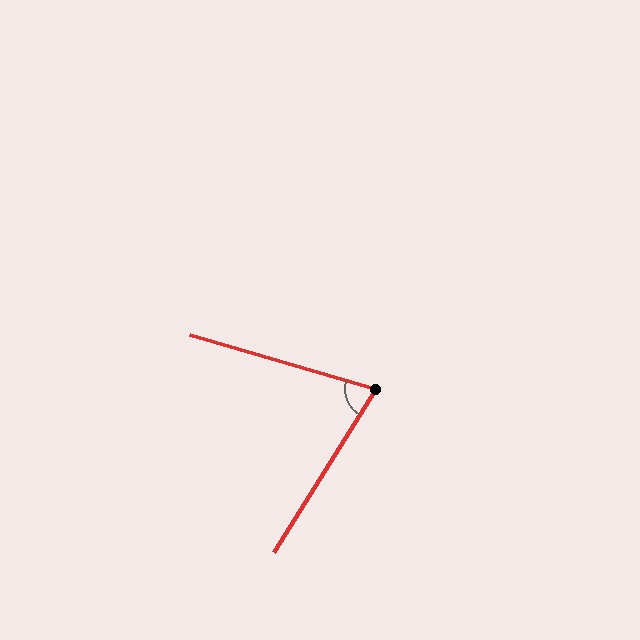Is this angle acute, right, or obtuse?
It is acute.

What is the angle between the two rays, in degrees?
Approximately 74 degrees.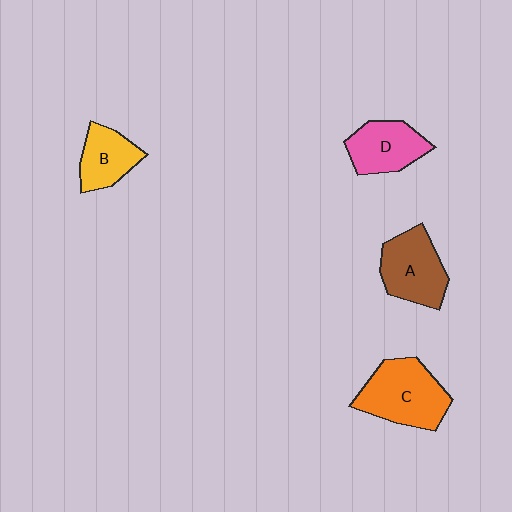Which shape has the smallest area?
Shape B (yellow).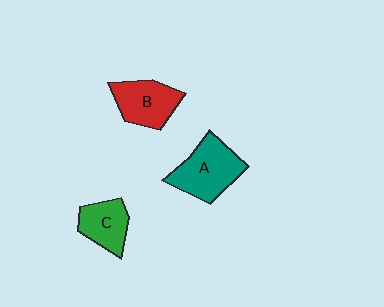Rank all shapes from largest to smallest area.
From largest to smallest: A (teal), B (red), C (green).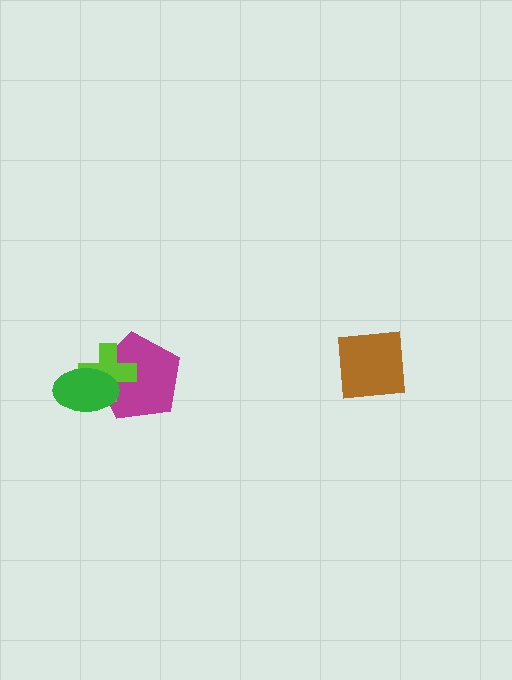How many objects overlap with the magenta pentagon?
2 objects overlap with the magenta pentagon.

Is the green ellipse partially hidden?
No, no other shape covers it.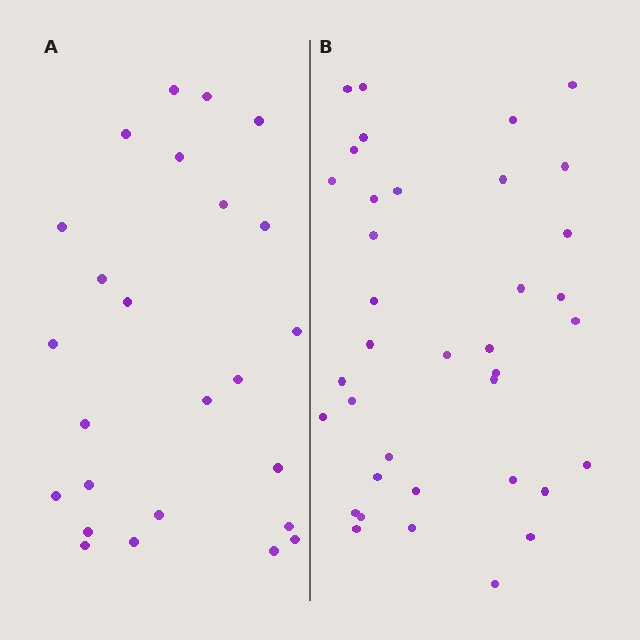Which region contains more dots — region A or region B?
Region B (the right region) has more dots.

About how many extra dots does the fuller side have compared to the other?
Region B has roughly 12 or so more dots than region A.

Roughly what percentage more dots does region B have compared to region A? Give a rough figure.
About 50% more.